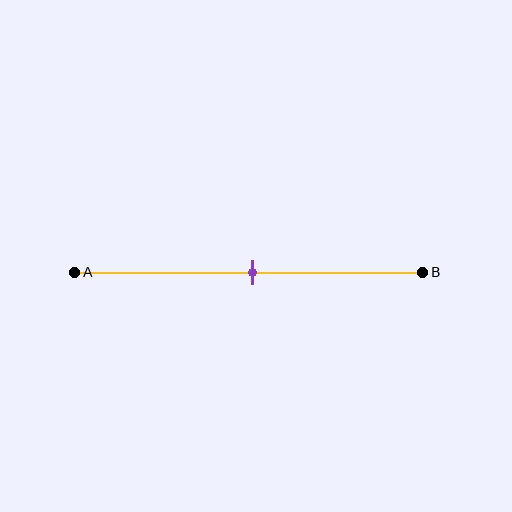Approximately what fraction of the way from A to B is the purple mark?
The purple mark is approximately 50% of the way from A to B.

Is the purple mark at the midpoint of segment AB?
Yes, the mark is approximately at the midpoint.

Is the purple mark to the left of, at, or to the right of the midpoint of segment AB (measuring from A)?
The purple mark is approximately at the midpoint of segment AB.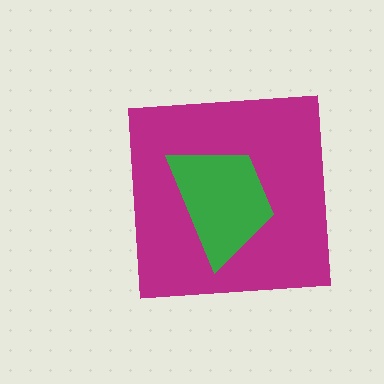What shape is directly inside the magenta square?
The green trapezoid.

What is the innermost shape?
The green trapezoid.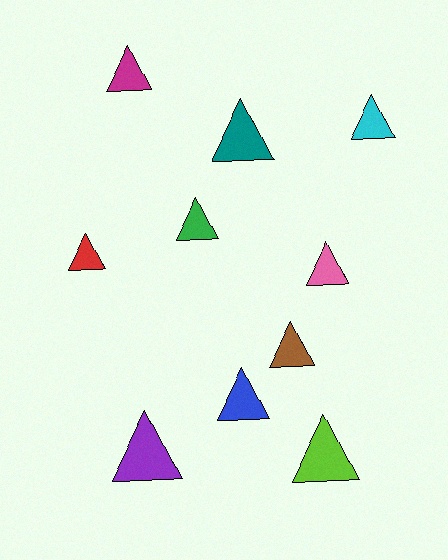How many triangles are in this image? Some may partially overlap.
There are 10 triangles.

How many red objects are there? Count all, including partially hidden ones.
There is 1 red object.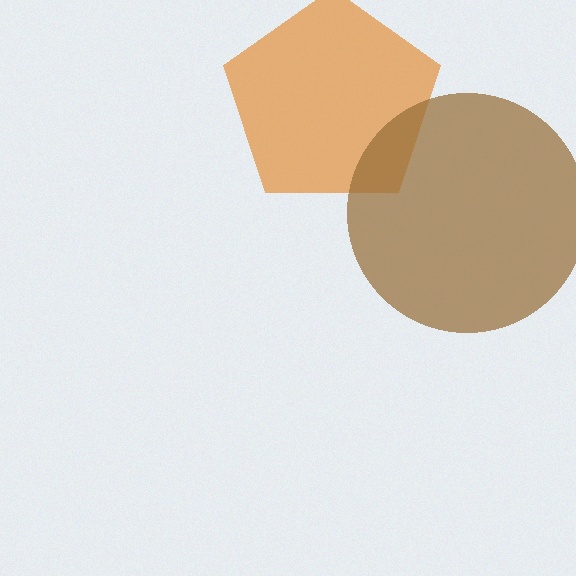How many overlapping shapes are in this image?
There are 2 overlapping shapes in the image.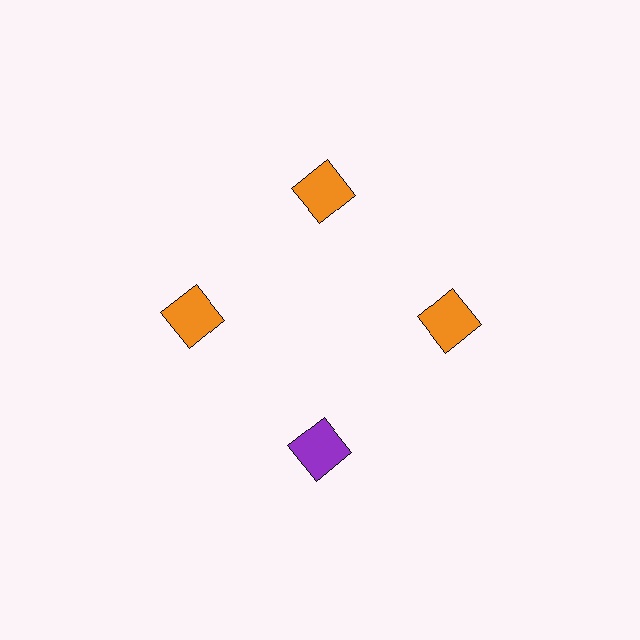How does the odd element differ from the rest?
It has a different color: purple instead of orange.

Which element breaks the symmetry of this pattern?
The purple square at roughly the 6 o'clock position breaks the symmetry. All other shapes are orange squares.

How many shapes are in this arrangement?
There are 4 shapes arranged in a ring pattern.